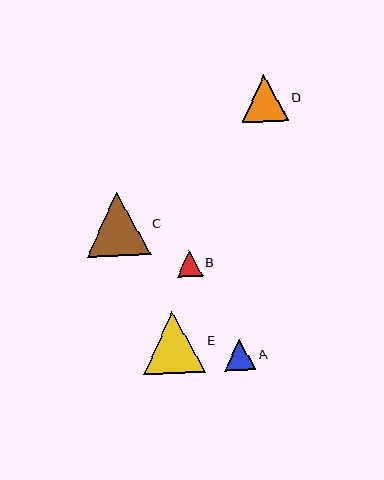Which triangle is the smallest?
Triangle B is the smallest with a size of approximately 26 pixels.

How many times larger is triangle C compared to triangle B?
Triangle C is approximately 2.5 times the size of triangle B.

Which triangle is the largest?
Triangle C is the largest with a size of approximately 64 pixels.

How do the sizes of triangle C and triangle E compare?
Triangle C and triangle E are approximately the same size.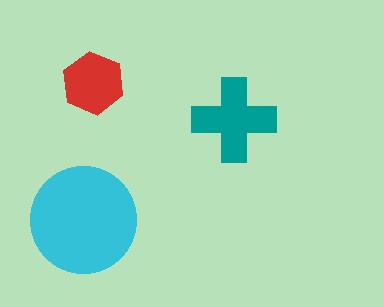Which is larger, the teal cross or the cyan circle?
The cyan circle.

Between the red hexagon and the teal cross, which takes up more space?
The teal cross.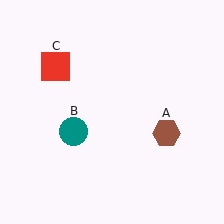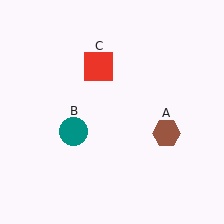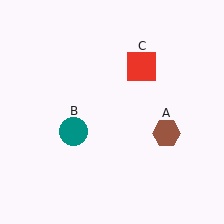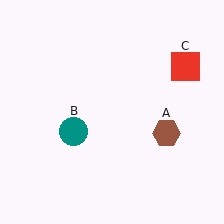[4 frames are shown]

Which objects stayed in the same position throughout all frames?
Brown hexagon (object A) and teal circle (object B) remained stationary.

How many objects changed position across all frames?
1 object changed position: red square (object C).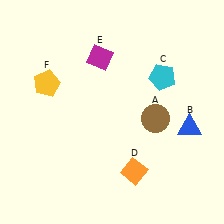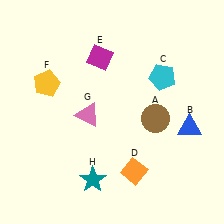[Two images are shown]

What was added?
A pink triangle (G), a teal star (H) were added in Image 2.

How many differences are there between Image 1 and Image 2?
There are 2 differences between the two images.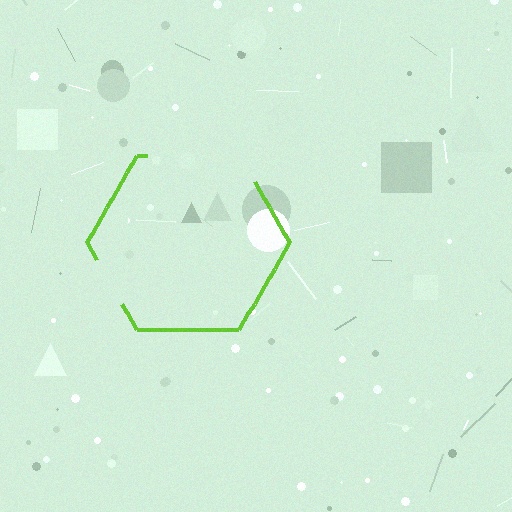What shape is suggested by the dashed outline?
The dashed outline suggests a hexagon.